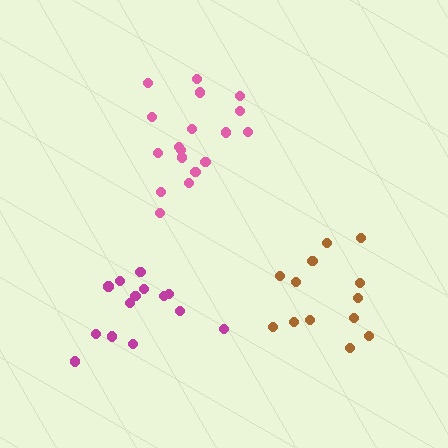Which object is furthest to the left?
The magenta cluster is leftmost.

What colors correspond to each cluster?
The clusters are colored: magenta, brown, pink.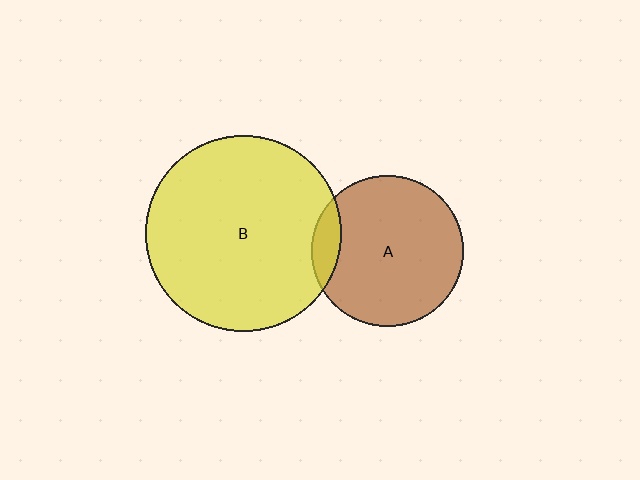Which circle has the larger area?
Circle B (yellow).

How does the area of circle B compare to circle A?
Approximately 1.7 times.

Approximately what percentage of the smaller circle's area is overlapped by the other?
Approximately 10%.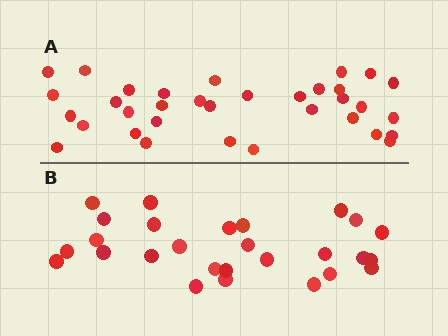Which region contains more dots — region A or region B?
Region A (the top region) has more dots.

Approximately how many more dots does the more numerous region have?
Region A has roughly 8 or so more dots than region B.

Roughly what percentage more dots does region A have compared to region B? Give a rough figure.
About 25% more.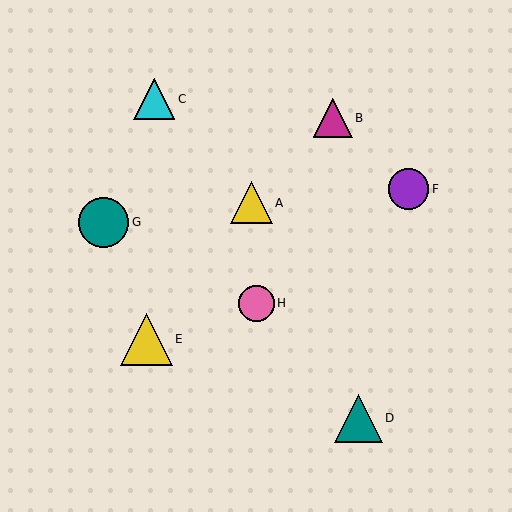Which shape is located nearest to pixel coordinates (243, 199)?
The yellow triangle (labeled A) at (251, 203) is nearest to that location.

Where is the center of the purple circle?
The center of the purple circle is at (409, 189).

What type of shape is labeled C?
Shape C is a cyan triangle.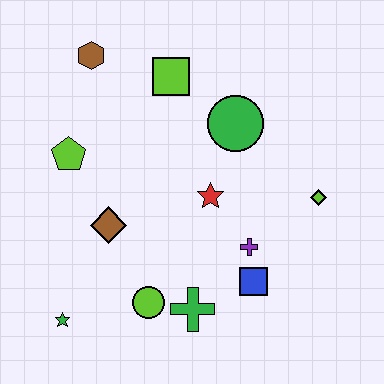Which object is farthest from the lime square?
The green star is farthest from the lime square.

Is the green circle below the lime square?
Yes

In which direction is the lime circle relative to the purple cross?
The lime circle is to the left of the purple cross.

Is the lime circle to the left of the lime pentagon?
No